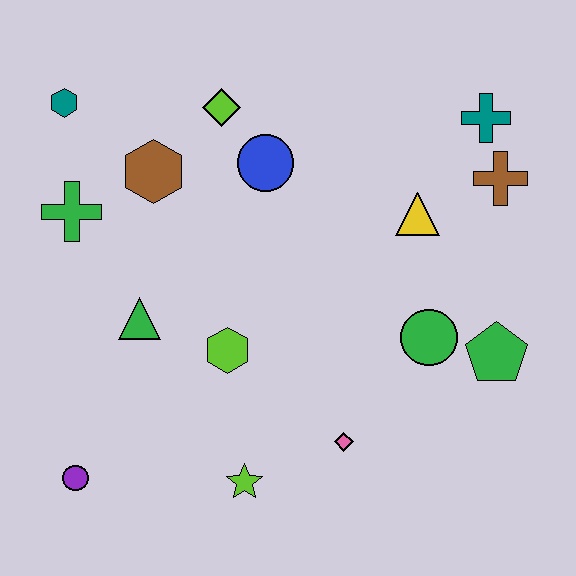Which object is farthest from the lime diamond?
The purple circle is farthest from the lime diamond.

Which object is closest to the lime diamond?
The blue circle is closest to the lime diamond.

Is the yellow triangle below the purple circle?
No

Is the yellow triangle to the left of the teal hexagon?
No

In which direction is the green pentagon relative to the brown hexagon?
The green pentagon is to the right of the brown hexagon.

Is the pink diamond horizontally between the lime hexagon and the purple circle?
No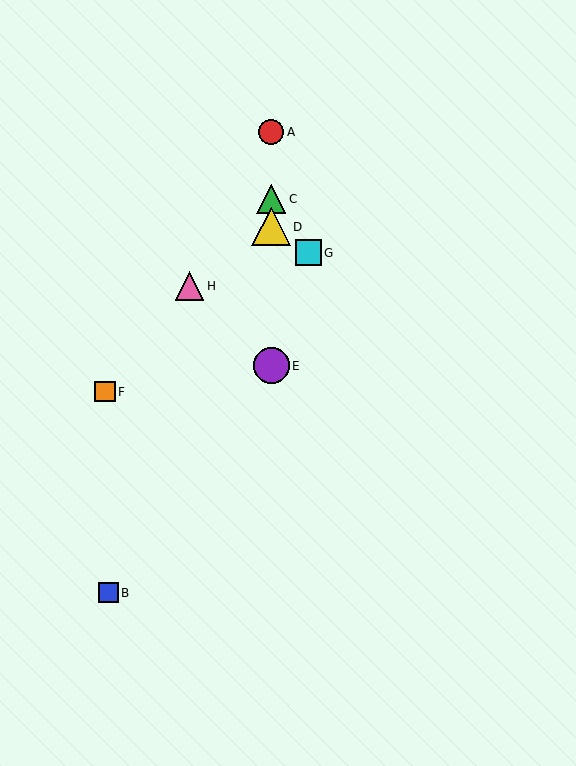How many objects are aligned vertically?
4 objects (A, C, D, E) are aligned vertically.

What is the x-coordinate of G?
Object G is at x≈308.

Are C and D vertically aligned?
Yes, both are at x≈271.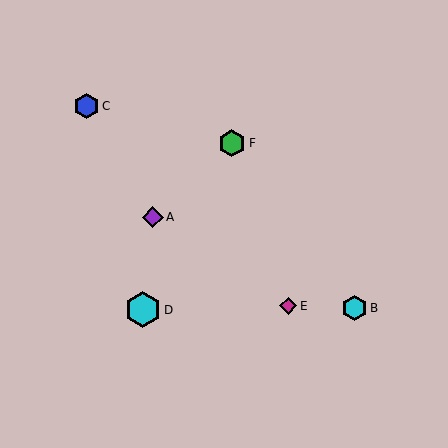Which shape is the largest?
The cyan hexagon (labeled D) is the largest.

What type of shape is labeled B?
Shape B is a cyan hexagon.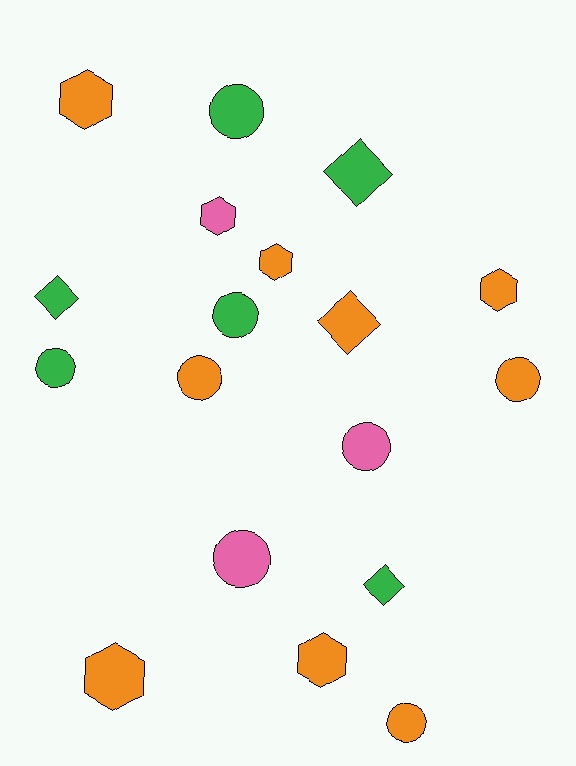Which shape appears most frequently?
Circle, with 8 objects.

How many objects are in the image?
There are 18 objects.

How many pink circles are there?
There are 2 pink circles.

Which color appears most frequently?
Orange, with 9 objects.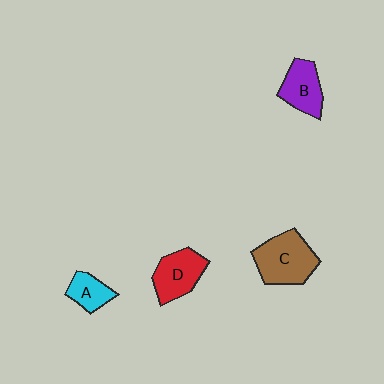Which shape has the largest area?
Shape C (brown).